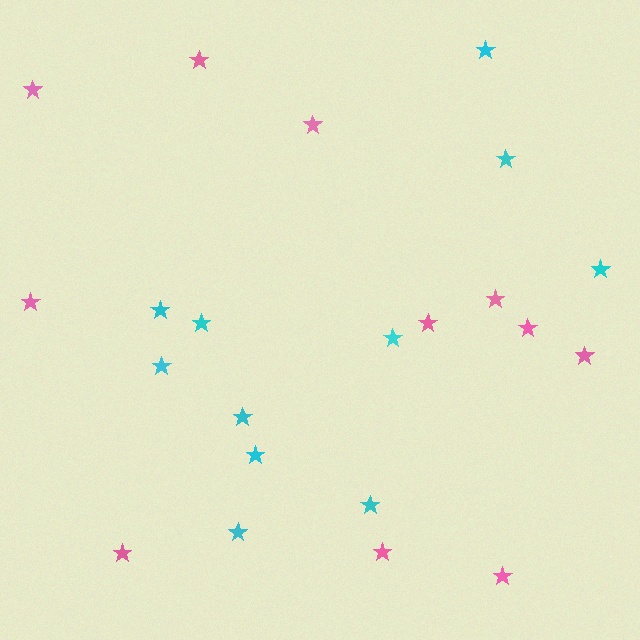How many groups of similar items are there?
There are 2 groups: one group of pink stars (11) and one group of cyan stars (11).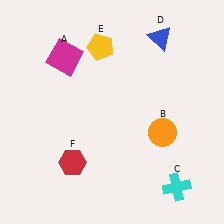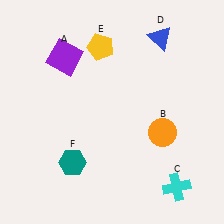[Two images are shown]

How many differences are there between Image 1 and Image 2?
There are 2 differences between the two images.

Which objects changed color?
A changed from magenta to purple. F changed from red to teal.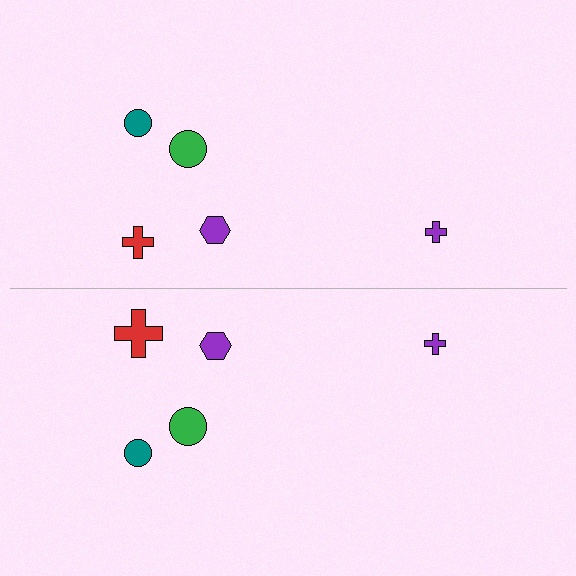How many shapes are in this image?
There are 10 shapes in this image.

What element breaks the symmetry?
The red cross on the bottom side has a different size than its mirror counterpart.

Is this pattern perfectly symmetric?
No, the pattern is not perfectly symmetric. The red cross on the bottom side has a different size than its mirror counterpart.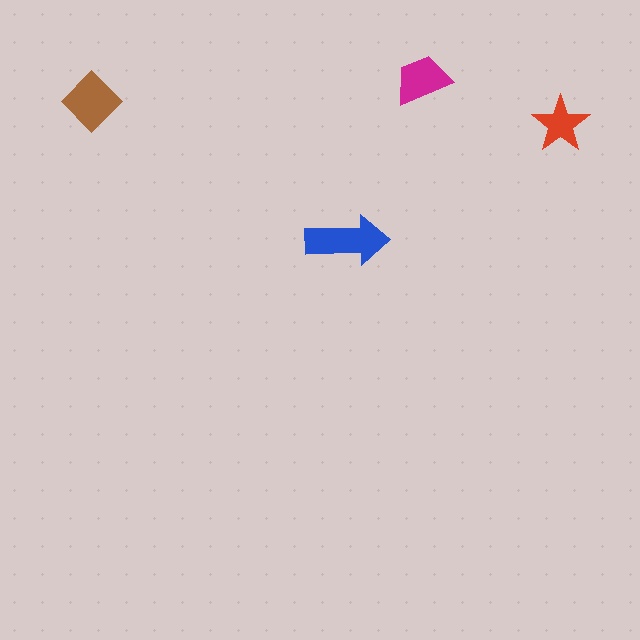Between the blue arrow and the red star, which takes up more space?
The blue arrow.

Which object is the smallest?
The red star.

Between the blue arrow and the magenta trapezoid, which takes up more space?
The blue arrow.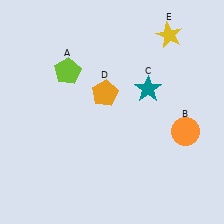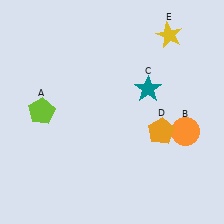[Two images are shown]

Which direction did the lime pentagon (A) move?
The lime pentagon (A) moved down.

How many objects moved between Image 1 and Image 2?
2 objects moved between the two images.